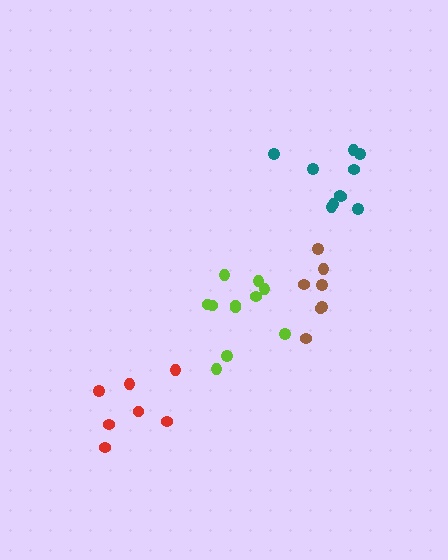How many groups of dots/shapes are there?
There are 4 groups.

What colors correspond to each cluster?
The clusters are colored: lime, teal, red, brown.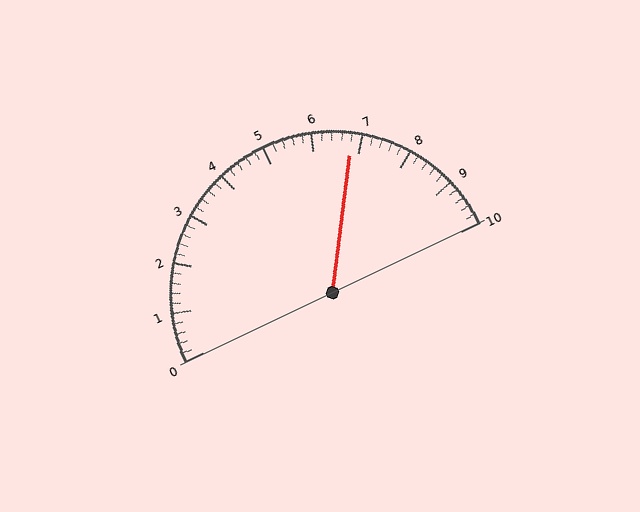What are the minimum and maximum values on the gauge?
The gauge ranges from 0 to 10.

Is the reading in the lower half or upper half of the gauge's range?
The reading is in the upper half of the range (0 to 10).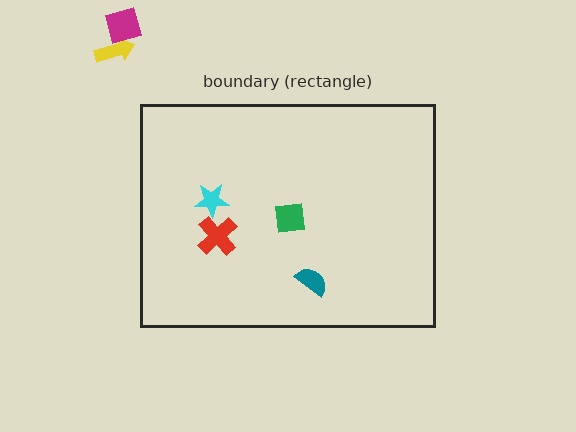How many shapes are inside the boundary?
4 inside, 2 outside.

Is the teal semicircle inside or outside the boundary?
Inside.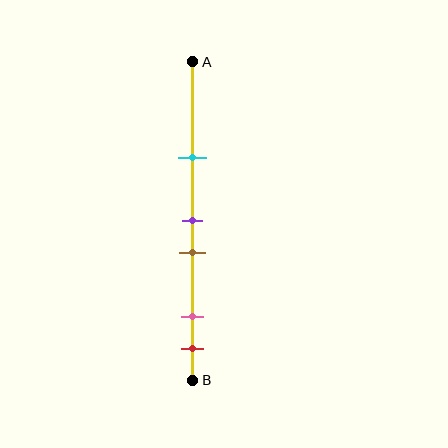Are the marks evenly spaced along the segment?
No, the marks are not evenly spaced.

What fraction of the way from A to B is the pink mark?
The pink mark is approximately 80% (0.8) of the way from A to B.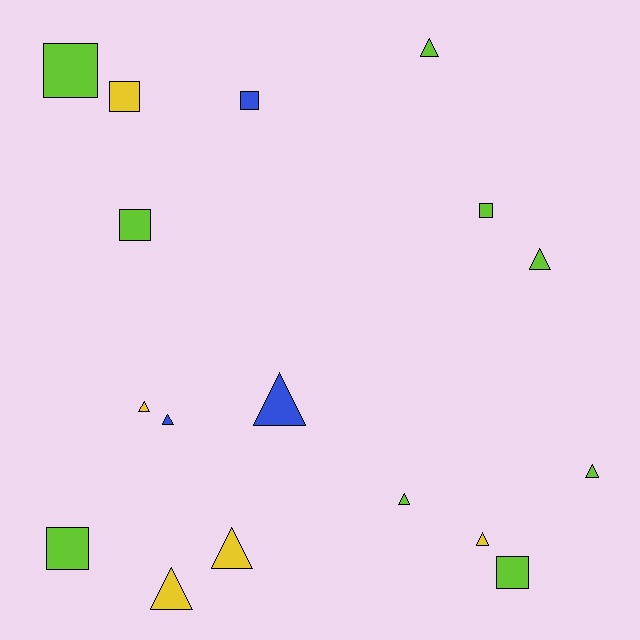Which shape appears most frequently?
Triangle, with 10 objects.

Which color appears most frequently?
Lime, with 9 objects.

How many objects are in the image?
There are 17 objects.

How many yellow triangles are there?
There are 4 yellow triangles.